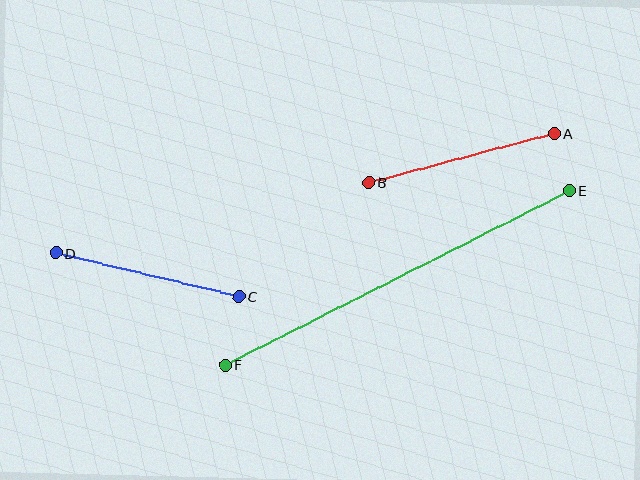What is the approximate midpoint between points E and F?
The midpoint is at approximately (397, 278) pixels.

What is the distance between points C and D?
The distance is approximately 188 pixels.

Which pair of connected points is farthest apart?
Points E and F are farthest apart.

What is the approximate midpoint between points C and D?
The midpoint is at approximately (147, 275) pixels.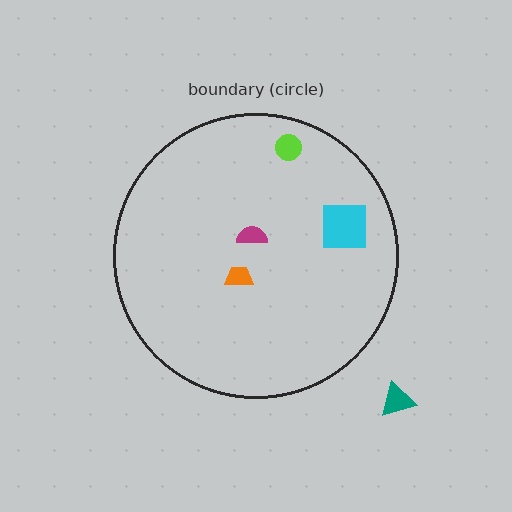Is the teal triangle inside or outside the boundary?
Outside.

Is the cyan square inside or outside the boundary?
Inside.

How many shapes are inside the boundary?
4 inside, 1 outside.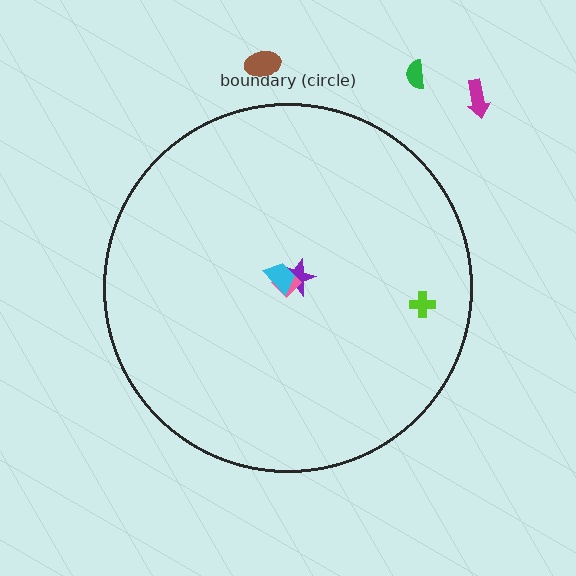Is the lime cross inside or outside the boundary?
Inside.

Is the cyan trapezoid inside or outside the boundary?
Inside.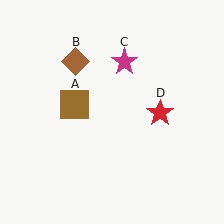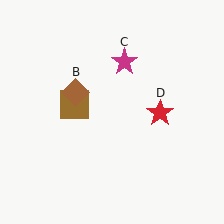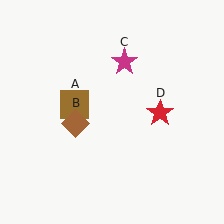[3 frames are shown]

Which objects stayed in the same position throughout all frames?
Brown square (object A) and magenta star (object C) and red star (object D) remained stationary.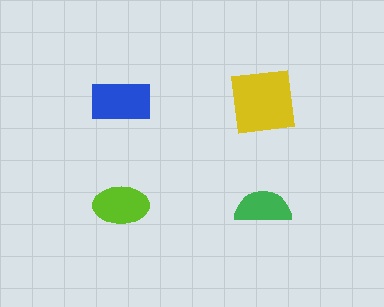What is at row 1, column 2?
A yellow square.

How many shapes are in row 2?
2 shapes.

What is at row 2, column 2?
A green semicircle.